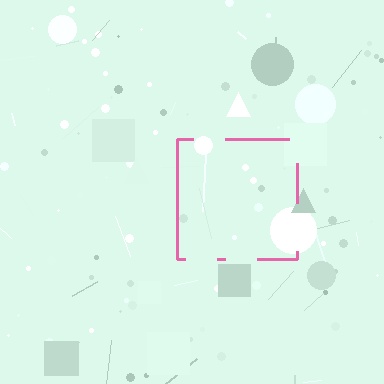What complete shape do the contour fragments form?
The contour fragments form a square.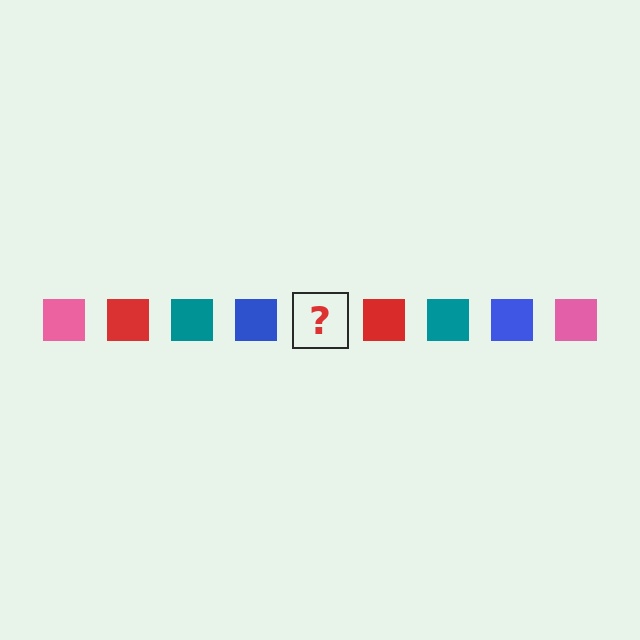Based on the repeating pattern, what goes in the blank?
The blank should be a pink square.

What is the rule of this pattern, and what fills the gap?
The rule is that the pattern cycles through pink, red, teal, blue squares. The gap should be filled with a pink square.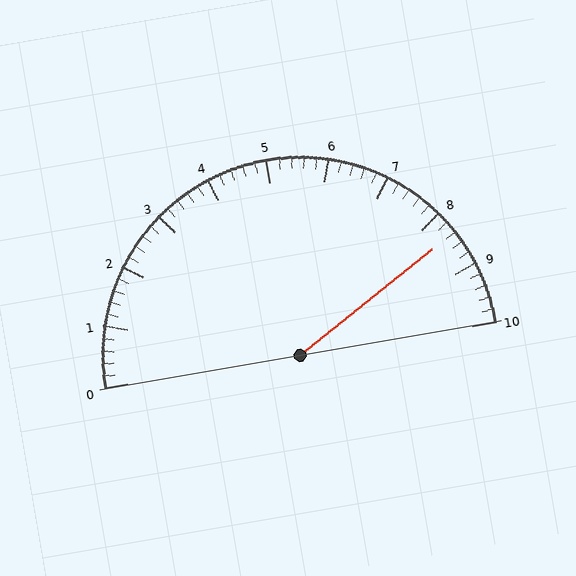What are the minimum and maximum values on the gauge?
The gauge ranges from 0 to 10.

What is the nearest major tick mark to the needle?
The nearest major tick mark is 8.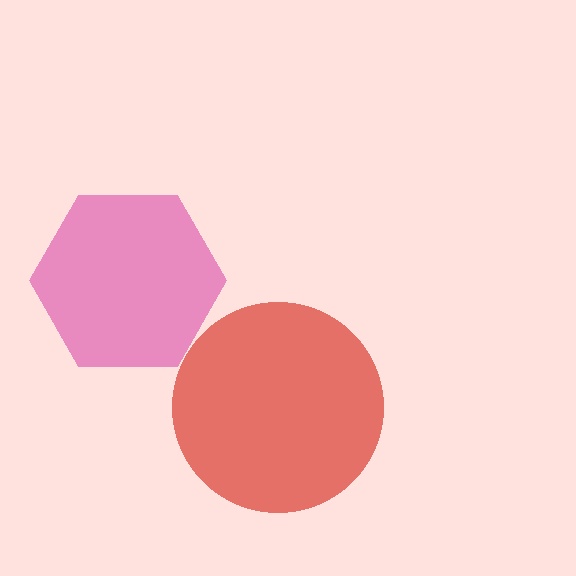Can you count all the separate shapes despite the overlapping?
Yes, there are 2 separate shapes.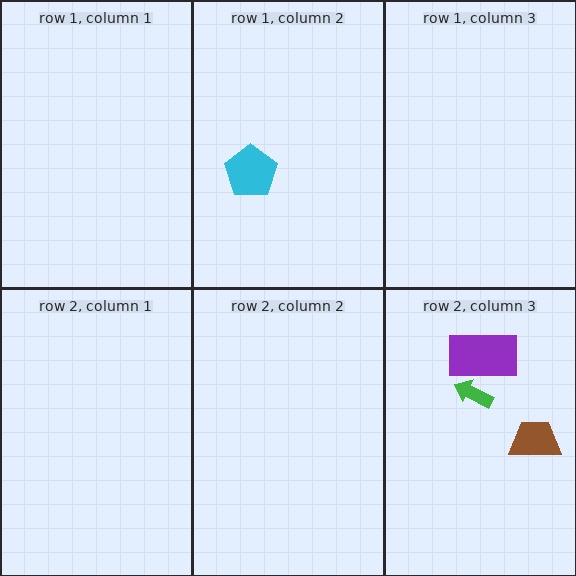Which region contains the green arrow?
The row 2, column 3 region.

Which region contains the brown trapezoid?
The row 2, column 3 region.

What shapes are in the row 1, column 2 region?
The cyan pentagon.